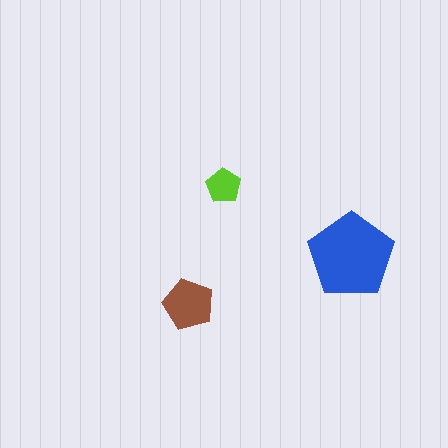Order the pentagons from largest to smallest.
the blue one, the brown one, the lime one.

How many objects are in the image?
There are 3 objects in the image.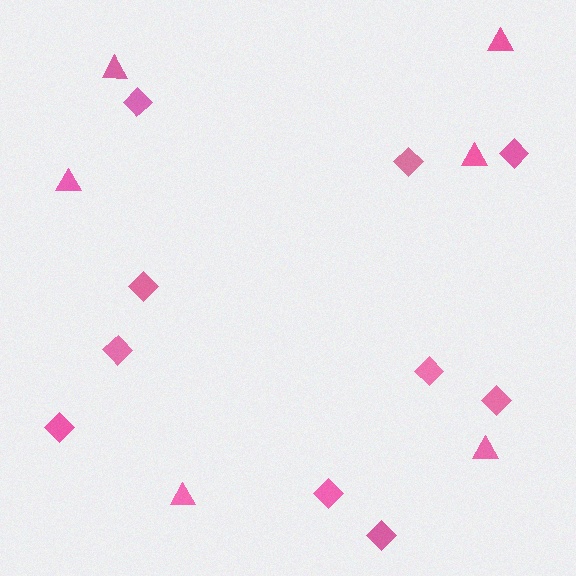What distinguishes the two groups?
There are 2 groups: one group of triangles (6) and one group of diamonds (10).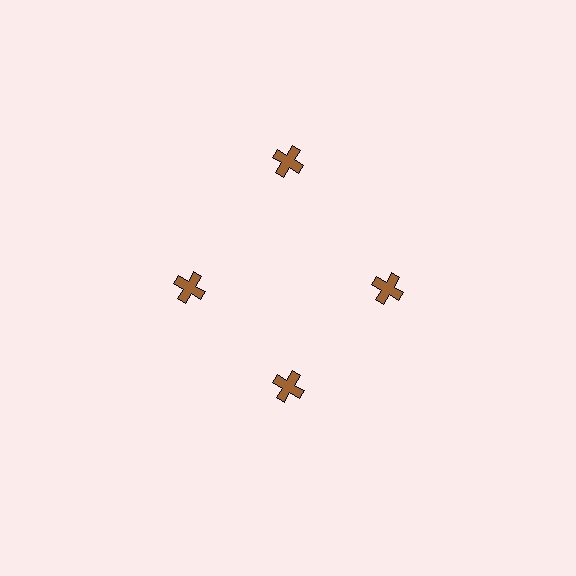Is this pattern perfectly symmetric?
No. The 4 brown crosses are arranged in a ring, but one element near the 12 o'clock position is pushed outward from the center, breaking the 4-fold rotational symmetry.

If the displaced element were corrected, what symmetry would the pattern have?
It would have 4-fold rotational symmetry — the pattern would map onto itself every 90 degrees.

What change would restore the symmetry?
The symmetry would be restored by moving it inward, back onto the ring so that all 4 crosses sit at equal angles and equal distance from the center.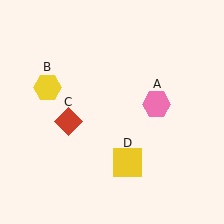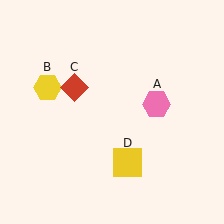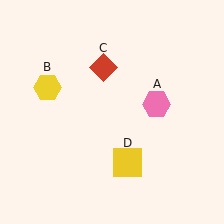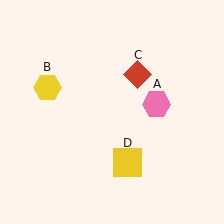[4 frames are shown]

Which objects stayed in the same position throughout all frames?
Pink hexagon (object A) and yellow hexagon (object B) and yellow square (object D) remained stationary.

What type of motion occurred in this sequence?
The red diamond (object C) rotated clockwise around the center of the scene.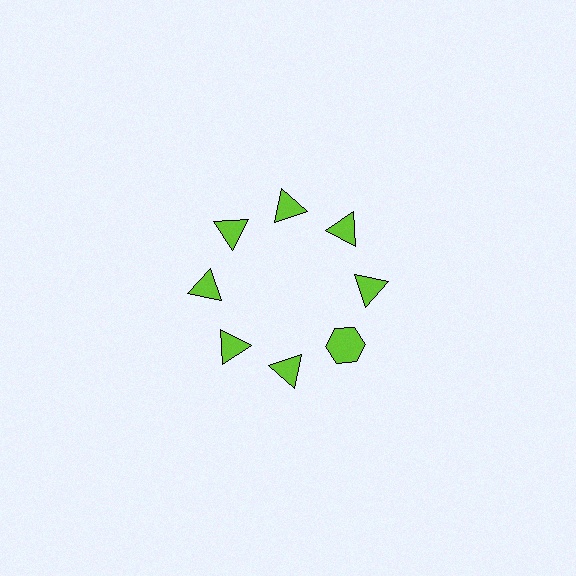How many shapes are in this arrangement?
There are 8 shapes arranged in a ring pattern.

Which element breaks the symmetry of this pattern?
The lime hexagon at roughly the 4 o'clock position breaks the symmetry. All other shapes are lime triangles.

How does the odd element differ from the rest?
It has a different shape: hexagon instead of triangle.